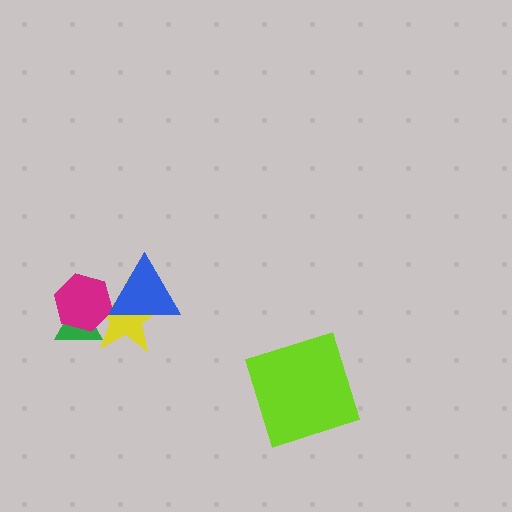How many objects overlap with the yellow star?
3 objects overlap with the yellow star.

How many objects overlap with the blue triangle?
2 objects overlap with the blue triangle.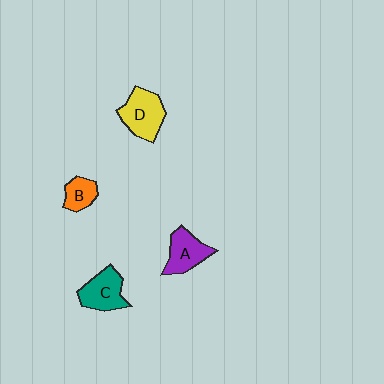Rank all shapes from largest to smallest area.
From largest to smallest: D (yellow), C (teal), A (purple), B (orange).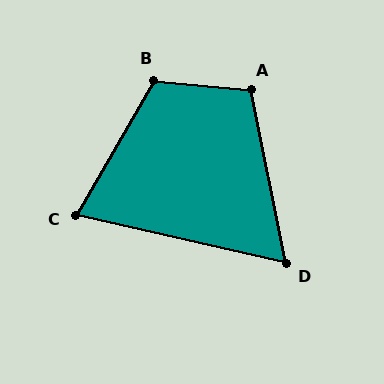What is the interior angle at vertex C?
Approximately 73 degrees (acute).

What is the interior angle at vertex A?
Approximately 107 degrees (obtuse).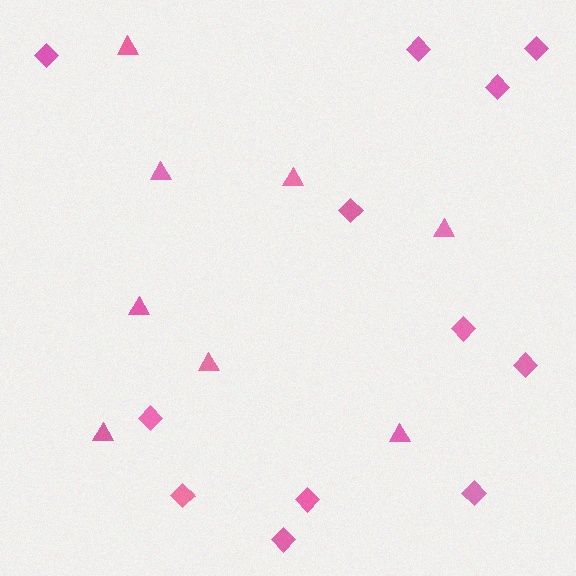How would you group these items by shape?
There are 2 groups: one group of diamonds (12) and one group of triangles (8).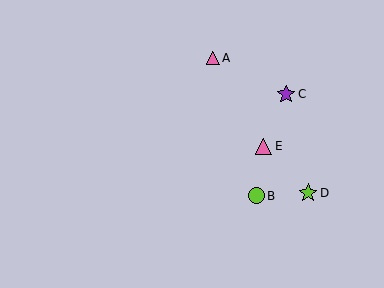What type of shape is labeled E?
Shape E is a pink triangle.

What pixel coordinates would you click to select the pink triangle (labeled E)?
Click at (263, 146) to select the pink triangle E.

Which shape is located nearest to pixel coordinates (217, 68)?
The pink triangle (labeled A) at (213, 58) is nearest to that location.